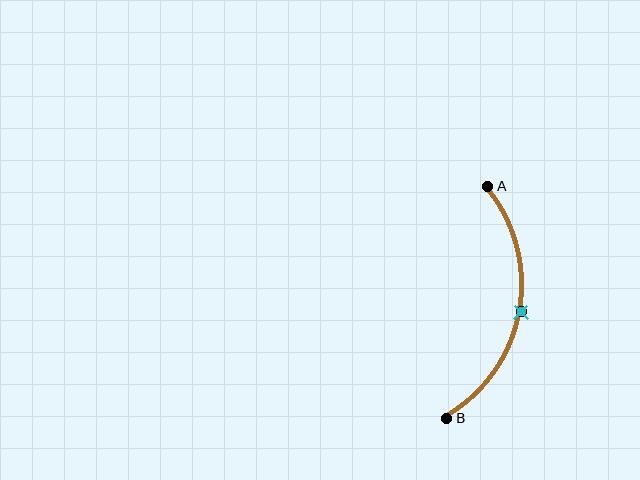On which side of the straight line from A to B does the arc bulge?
The arc bulges to the right of the straight line connecting A and B.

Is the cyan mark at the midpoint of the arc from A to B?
Yes. The cyan mark lies on the arc at equal arc-length from both A and B — it is the arc midpoint.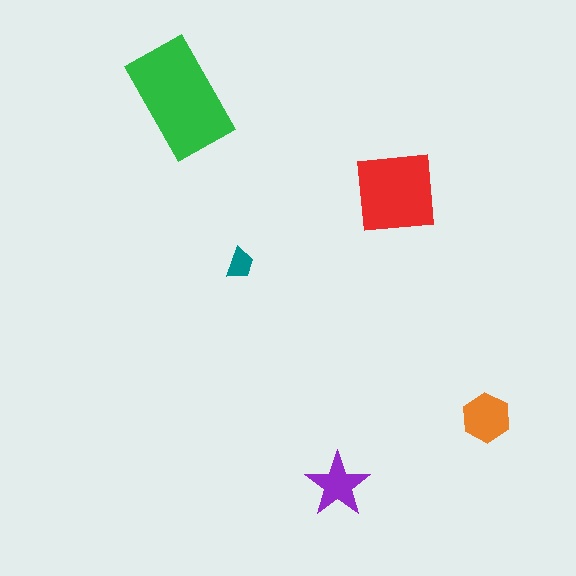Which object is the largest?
The green rectangle.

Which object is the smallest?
The teal trapezoid.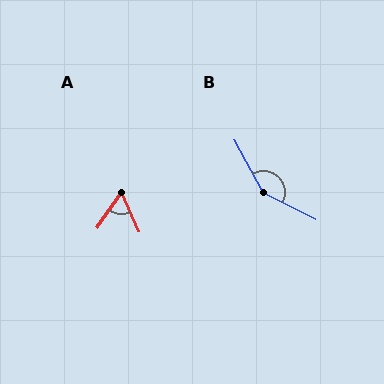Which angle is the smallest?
A, at approximately 59 degrees.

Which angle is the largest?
B, at approximately 145 degrees.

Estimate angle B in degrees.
Approximately 145 degrees.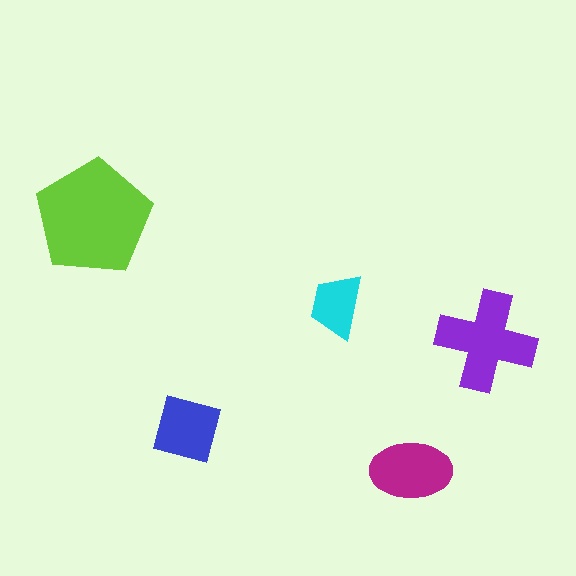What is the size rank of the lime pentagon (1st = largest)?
1st.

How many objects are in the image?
There are 5 objects in the image.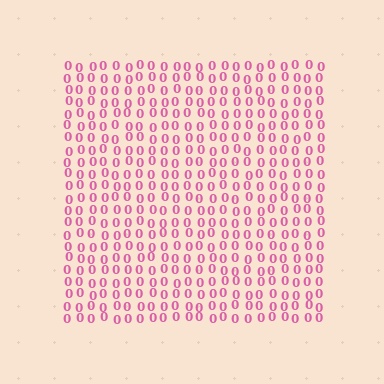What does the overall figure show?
The overall figure shows a square.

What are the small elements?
The small elements are digit 0's.